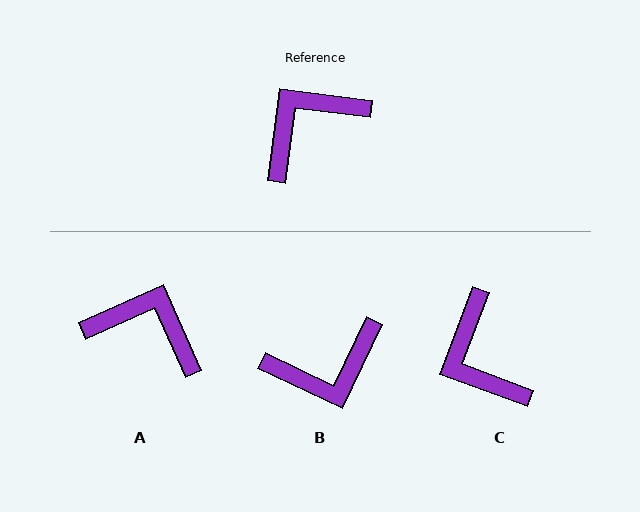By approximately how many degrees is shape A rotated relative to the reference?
Approximately 59 degrees clockwise.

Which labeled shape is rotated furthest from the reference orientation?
B, about 162 degrees away.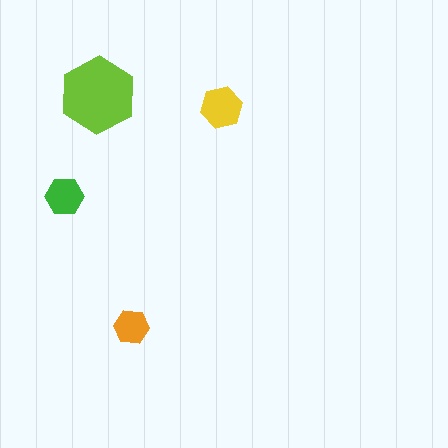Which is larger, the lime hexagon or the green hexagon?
The lime one.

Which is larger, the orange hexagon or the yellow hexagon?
The yellow one.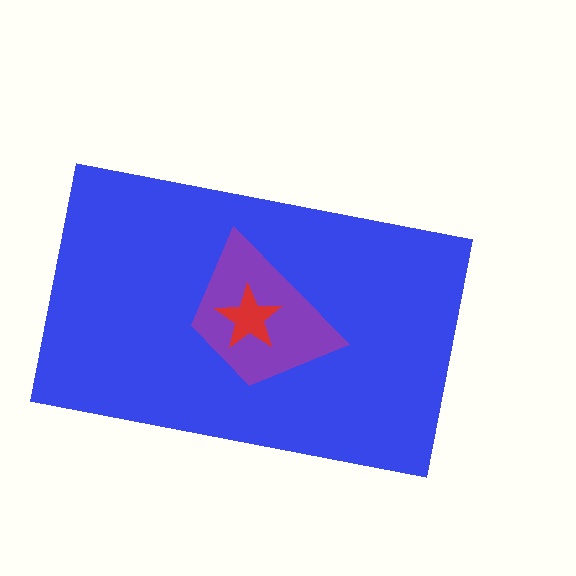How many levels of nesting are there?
3.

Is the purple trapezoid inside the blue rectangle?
Yes.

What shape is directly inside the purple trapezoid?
The red star.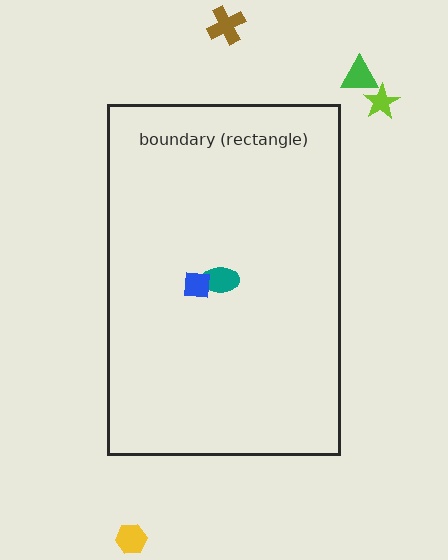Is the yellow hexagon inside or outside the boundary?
Outside.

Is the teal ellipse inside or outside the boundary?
Inside.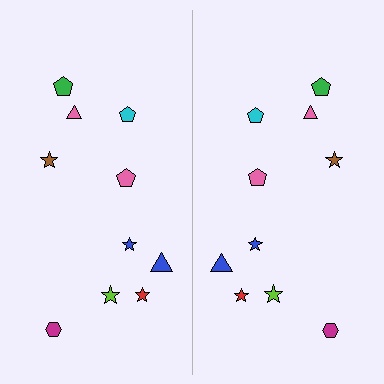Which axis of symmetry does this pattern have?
The pattern has a vertical axis of symmetry running through the center of the image.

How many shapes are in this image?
There are 20 shapes in this image.